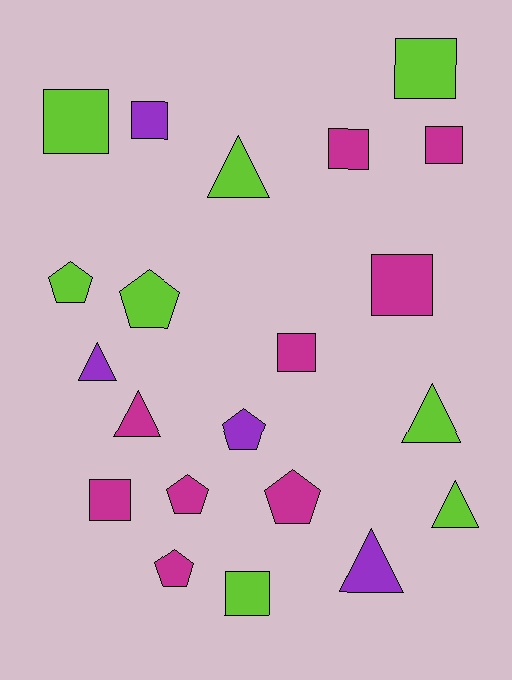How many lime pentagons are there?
There are 2 lime pentagons.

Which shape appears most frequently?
Square, with 9 objects.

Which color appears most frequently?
Magenta, with 9 objects.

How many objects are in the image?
There are 21 objects.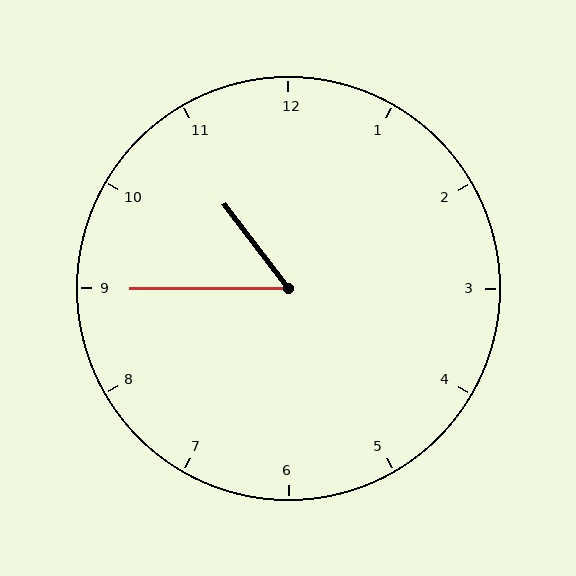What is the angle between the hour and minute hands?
Approximately 52 degrees.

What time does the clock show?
10:45.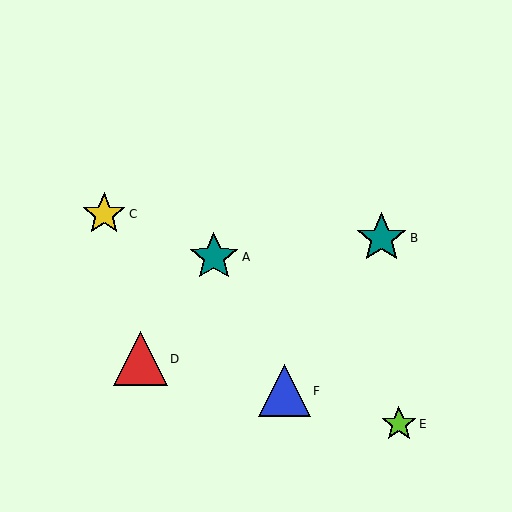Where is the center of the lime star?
The center of the lime star is at (399, 424).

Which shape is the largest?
The red triangle (labeled D) is the largest.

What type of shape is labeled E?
Shape E is a lime star.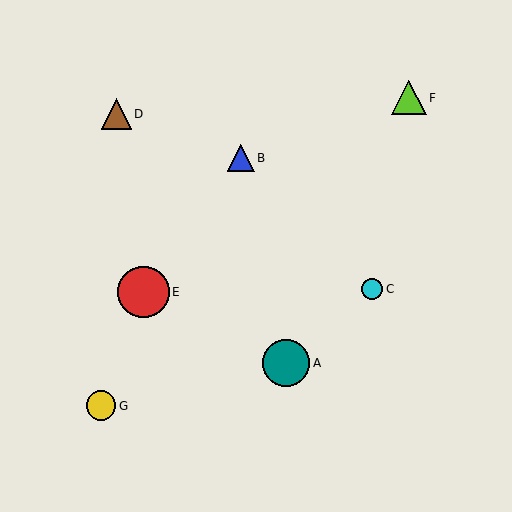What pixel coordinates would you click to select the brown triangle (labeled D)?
Click at (116, 114) to select the brown triangle D.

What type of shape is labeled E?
Shape E is a red circle.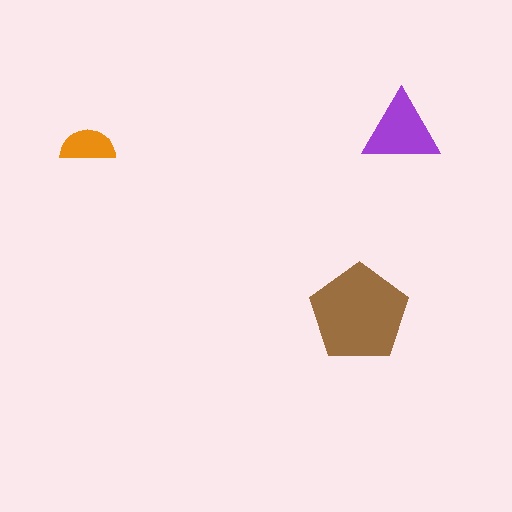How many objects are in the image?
There are 3 objects in the image.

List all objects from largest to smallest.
The brown pentagon, the purple triangle, the orange semicircle.